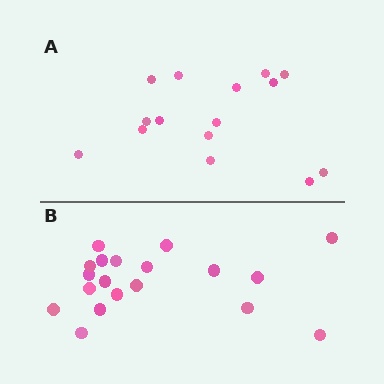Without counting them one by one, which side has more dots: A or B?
Region B (the bottom region) has more dots.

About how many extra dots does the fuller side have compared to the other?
Region B has about 4 more dots than region A.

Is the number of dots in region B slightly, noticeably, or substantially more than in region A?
Region B has noticeably more, but not dramatically so. The ratio is roughly 1.3 to 1.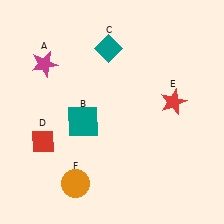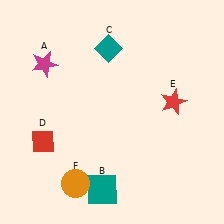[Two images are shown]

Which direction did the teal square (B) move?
The teal square (B) moved down.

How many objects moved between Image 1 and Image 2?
1 object moved between the two images.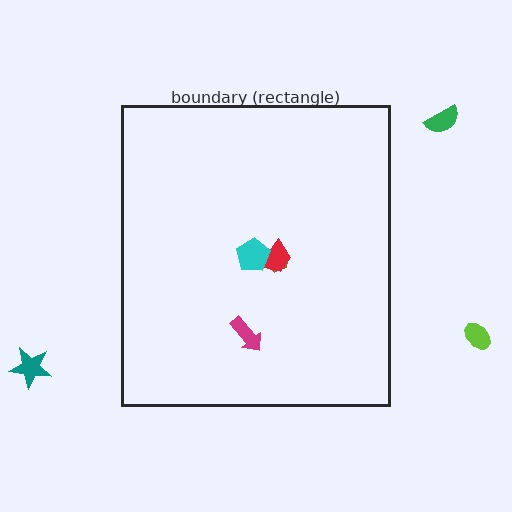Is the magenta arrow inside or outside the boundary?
Inside.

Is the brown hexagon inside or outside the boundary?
Inside.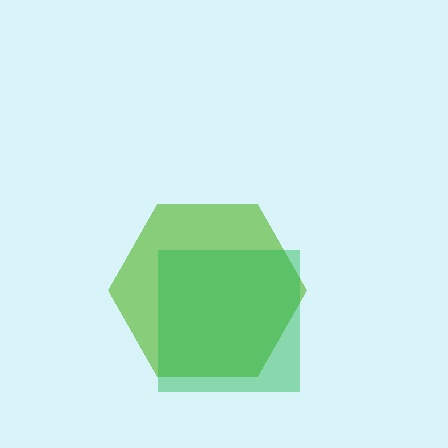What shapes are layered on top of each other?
The layered shapes are: a lime hexagon, a green square.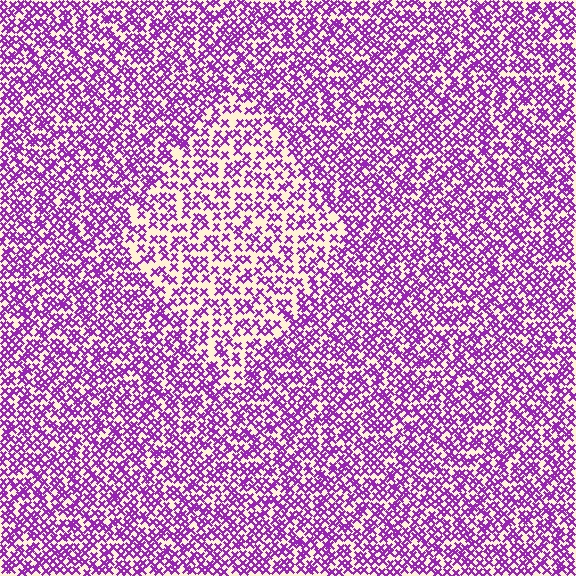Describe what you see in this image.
The image contains small purple elements arranged at two different densities. A diamond-shaped region is visible where the elements are less densely packed than the surrounding area.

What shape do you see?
I see a diamond.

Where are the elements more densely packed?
The elements are more densely packed outside the diamond boundary.